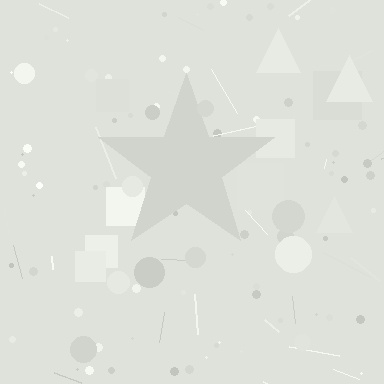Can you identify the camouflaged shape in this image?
The camouflaged shape is a star.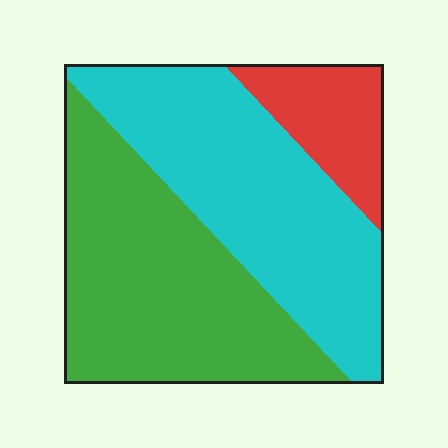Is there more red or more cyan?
Cyan.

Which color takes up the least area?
Red, at roughly 15%.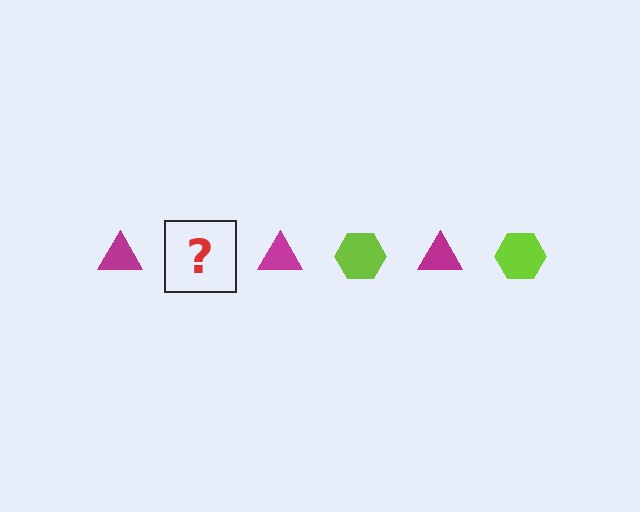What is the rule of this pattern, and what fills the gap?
The rule is that the pattern alternates between magenta triangle and lime hexagon. The gap should be filled with a lime hexagon.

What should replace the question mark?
The question mark should be replaced with a lime hexagon.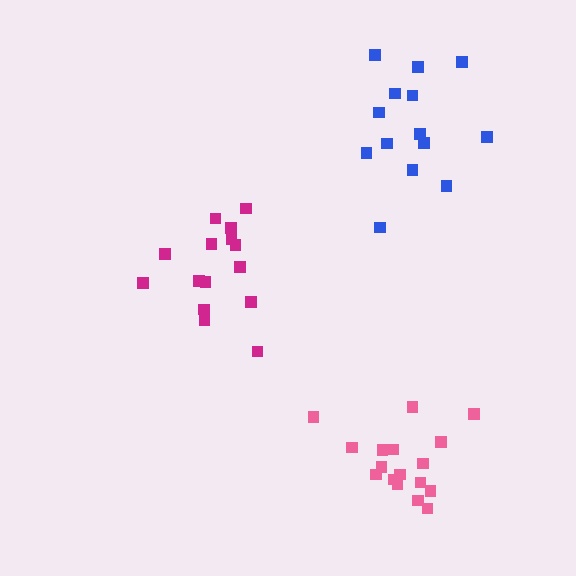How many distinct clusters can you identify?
There are 3 distinct clusters.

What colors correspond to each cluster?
The clusters are colored: blue, magenta, pink.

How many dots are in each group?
Group 1: 14 dots, Group 2: 15 dots, Group 3: 17 dots (46 total).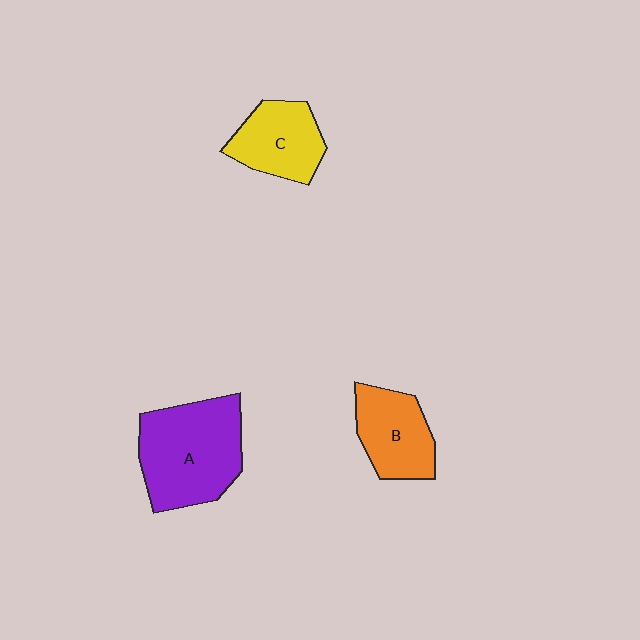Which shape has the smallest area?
Shape C (yellow).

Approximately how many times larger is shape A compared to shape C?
Approximately 1.7 times.